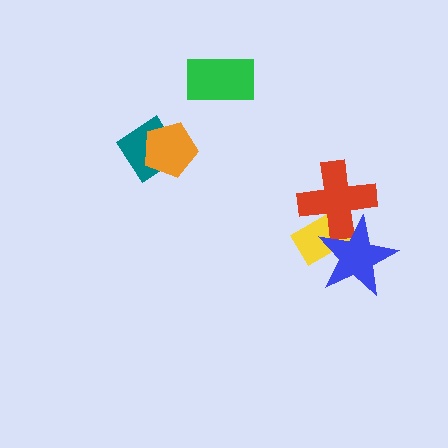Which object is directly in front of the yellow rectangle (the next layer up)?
The red cross is directly in front of the yellow rectangle.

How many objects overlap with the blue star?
2 objects overlap with the blue star.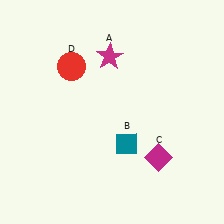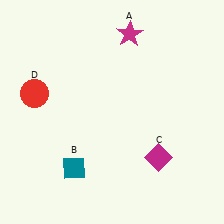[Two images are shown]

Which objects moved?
The objects that moved are: the magenta star (A), the teal diamond (B), the red circle (D).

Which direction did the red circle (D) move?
The red circle (D) moved left.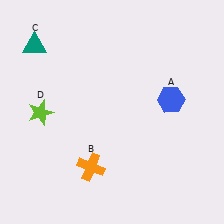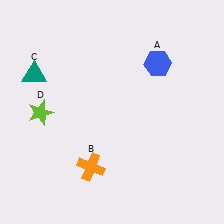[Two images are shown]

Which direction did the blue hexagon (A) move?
The blue hexagon (A) moved up.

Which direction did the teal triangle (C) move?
The teal triangle (C) moved down.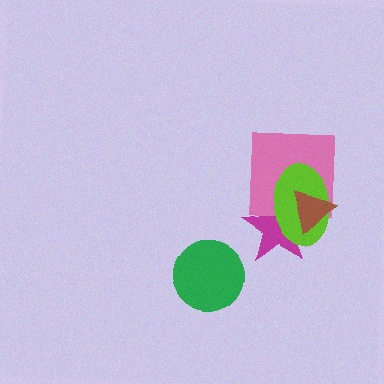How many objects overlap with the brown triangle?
3 objects overlap with the brown triangle.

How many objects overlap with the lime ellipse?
3 objects overlap with the lime ellipse.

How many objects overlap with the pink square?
3 objects overlap with the pink square.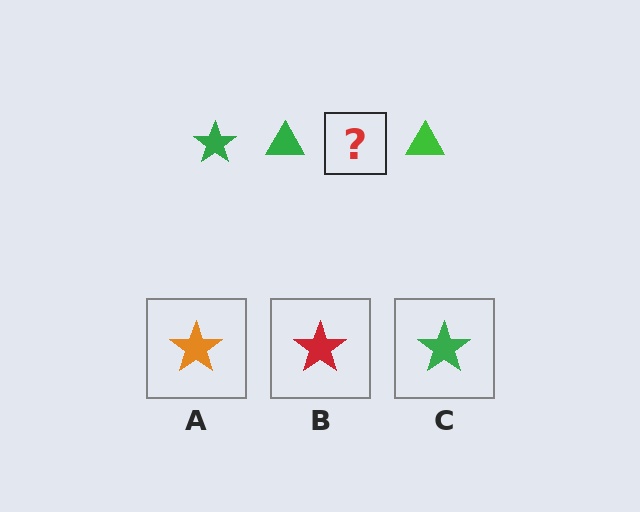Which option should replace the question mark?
Option C.